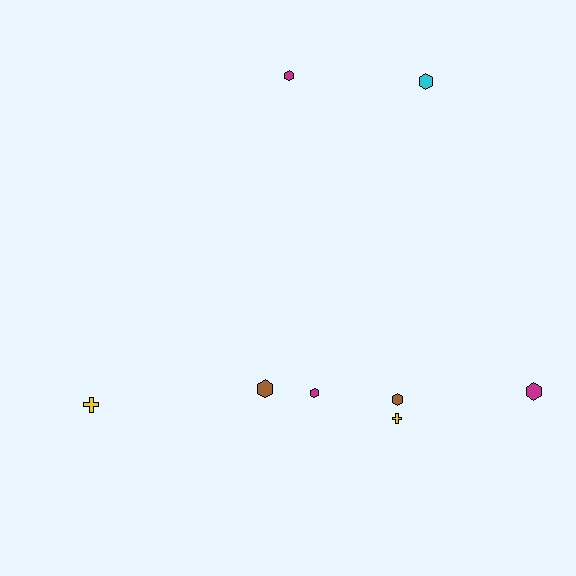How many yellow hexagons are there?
There are no yellow hexagons.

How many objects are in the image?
There are 8 objects.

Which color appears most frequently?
Magenta, with 3 objects.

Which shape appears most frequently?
Hexagon, with 6 objects.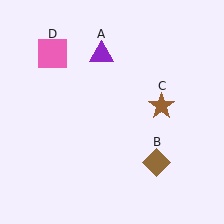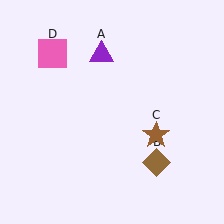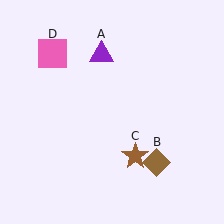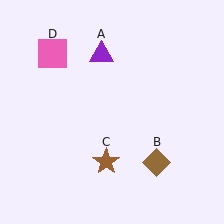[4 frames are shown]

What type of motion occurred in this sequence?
The brown star (object C) rotated clockwise around the center of the scene.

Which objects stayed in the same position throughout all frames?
Purple triangle (object A) and brown diamond (object B) and pink square (object D) remained stationary.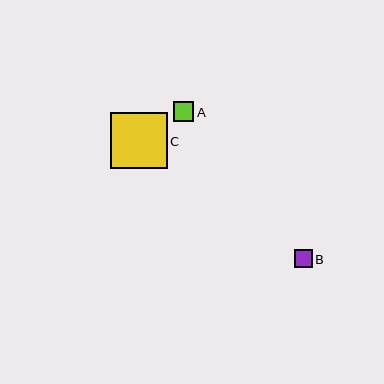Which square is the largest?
Square C is the largest with a size of approximately 56 pixels.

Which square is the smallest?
Square B is the smallest with a size of approximately 18 pixels.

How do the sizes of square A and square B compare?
Square A and square B are approximately the same size.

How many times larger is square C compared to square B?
Square C is approximately 3.1 times the size of square B.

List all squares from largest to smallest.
From largest to smallest: C, A, B.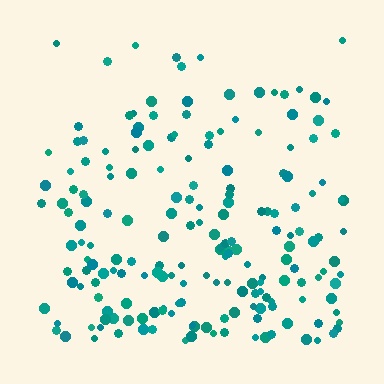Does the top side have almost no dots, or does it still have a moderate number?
Still a moderate number, just noticeably fewer than the bottom.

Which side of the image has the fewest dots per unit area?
The top.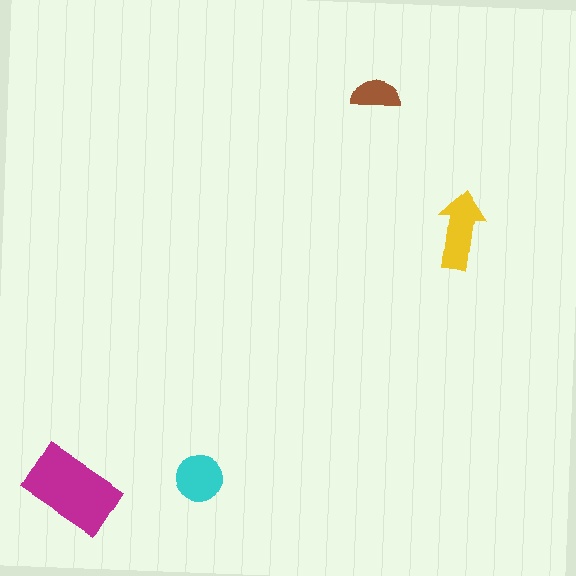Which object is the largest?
The magenta rectangle.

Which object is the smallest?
The brown semicircle.